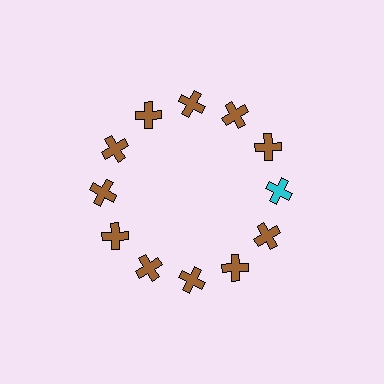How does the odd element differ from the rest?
It has a different color: cyan instead of brown.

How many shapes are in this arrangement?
There are 12 shapes arranged in a ring pattern.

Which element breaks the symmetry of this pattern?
The cyan cross at roughly the 3 o'clock position breaks the symmetry. All other shapes are brown crosses.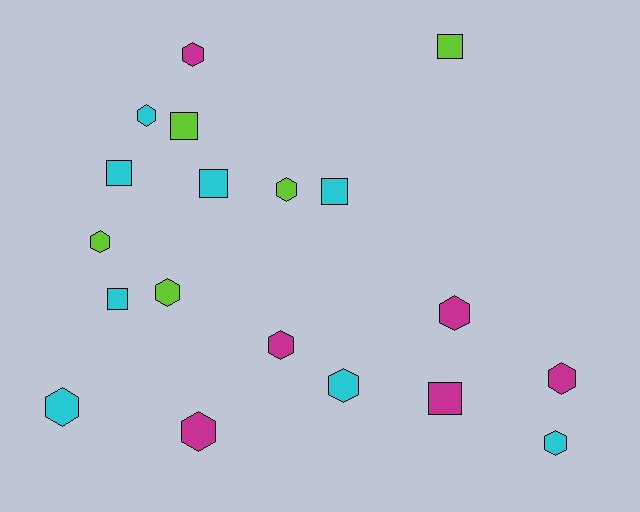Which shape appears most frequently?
Hexagon, with 12 objects.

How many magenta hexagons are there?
There are 5 magenta hexagons.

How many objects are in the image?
There are 19 objects.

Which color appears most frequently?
Cyan, with 8 objects.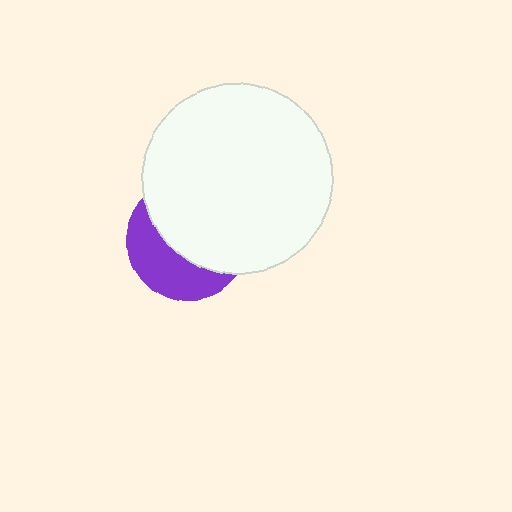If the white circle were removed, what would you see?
You would see the complete purple circle.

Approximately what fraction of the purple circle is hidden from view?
Roughly 61% of the purple circle is hidden behind the white circle.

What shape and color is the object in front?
The object in front is a white circle.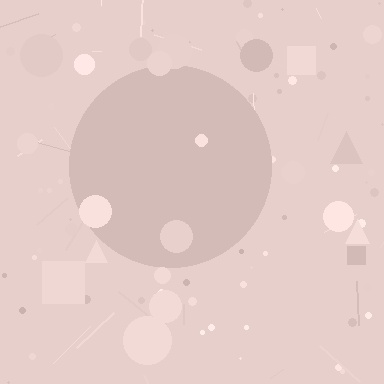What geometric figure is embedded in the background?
A circle is embedded in the background.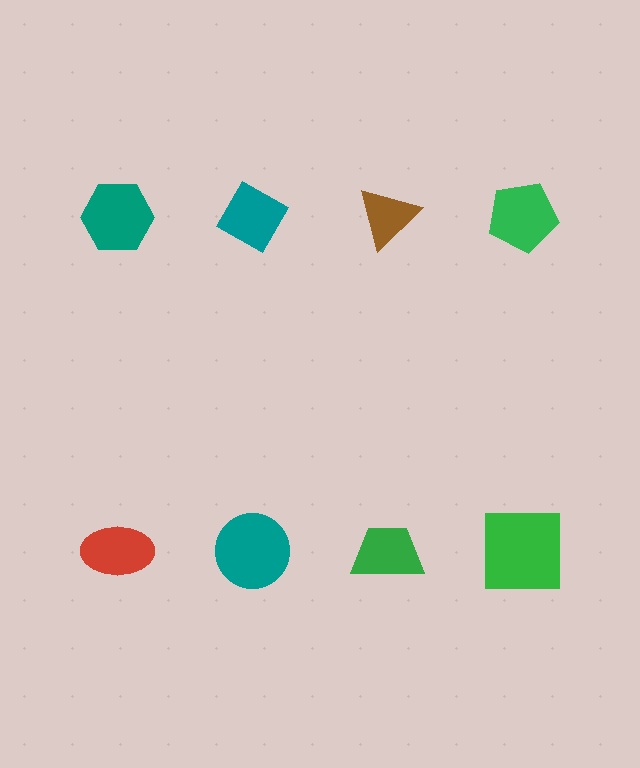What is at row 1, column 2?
A teal diamond.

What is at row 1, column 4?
A green pentagon.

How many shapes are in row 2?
4 shapes.